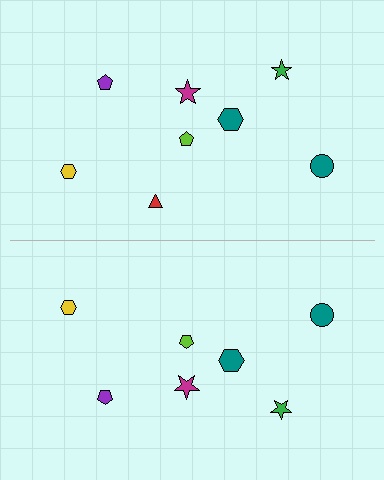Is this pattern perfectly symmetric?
No, the pattern is not perfectly symmetric. A red triangle is missing from the bottom side.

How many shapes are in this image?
There are 15 shapes in this image.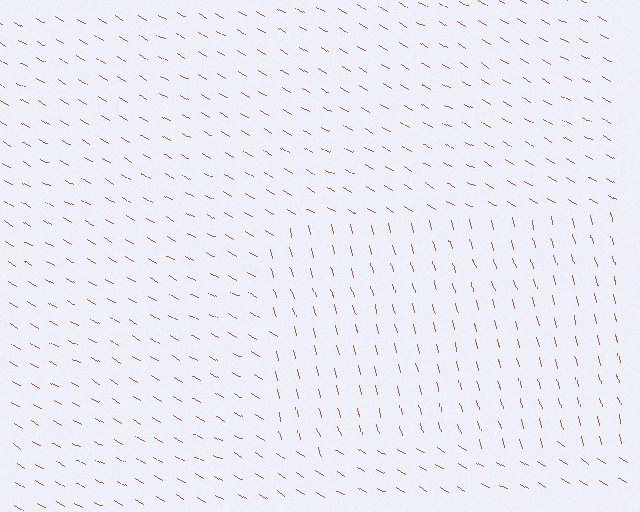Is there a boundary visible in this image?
Yes, there is a texture boundary formed by a change in line orientation.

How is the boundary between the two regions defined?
The boundary is defined purely by a change in line orientation (approximately 45 degrees difference). All lines are the same color and thickness.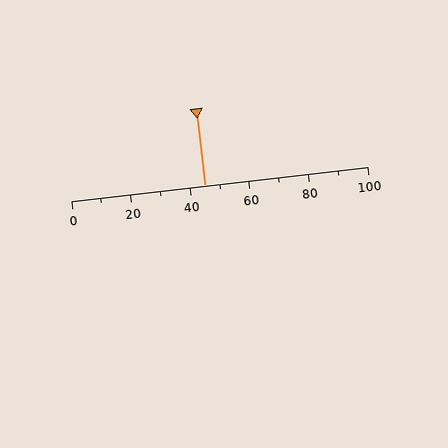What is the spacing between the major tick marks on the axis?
The major ticks are spaced 20 apart.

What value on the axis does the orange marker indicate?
The marker indicates approximately 45.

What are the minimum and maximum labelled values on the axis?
The axis runs from 0 to 100.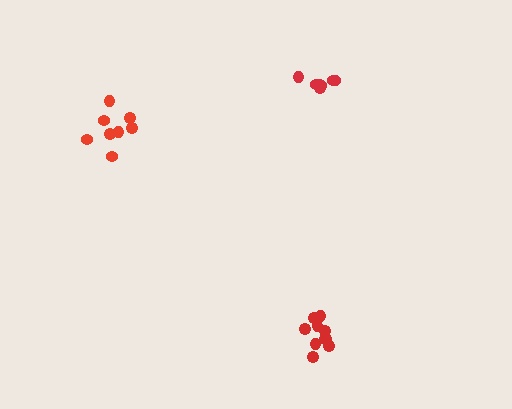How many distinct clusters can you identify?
There are 3 distinct clusters.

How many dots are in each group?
Group 1: 10 dots, Group 2: 7 dots, Group 3: 8 dots (25 total).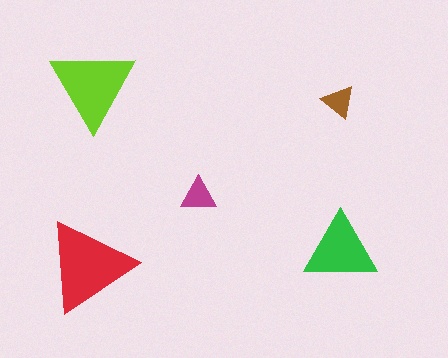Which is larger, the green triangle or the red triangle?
The red one.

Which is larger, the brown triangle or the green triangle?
The green one.